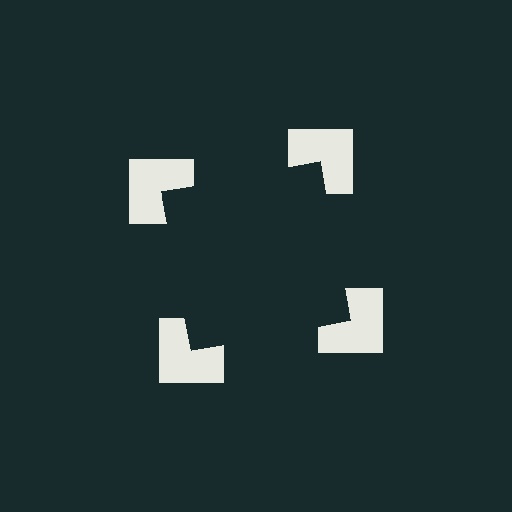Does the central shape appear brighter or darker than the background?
It typically appears slightly darker than the background, even though no actual brightness change is drawn.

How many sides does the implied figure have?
4 sides.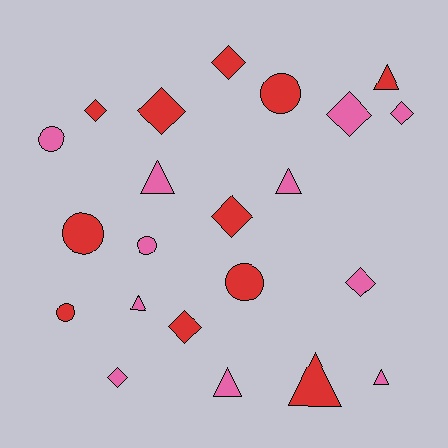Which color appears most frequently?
Pink, with 11 objects.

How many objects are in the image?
There are 22 objects.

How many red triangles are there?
There are 2 red triangles.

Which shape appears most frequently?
Diamond, with 9 objects.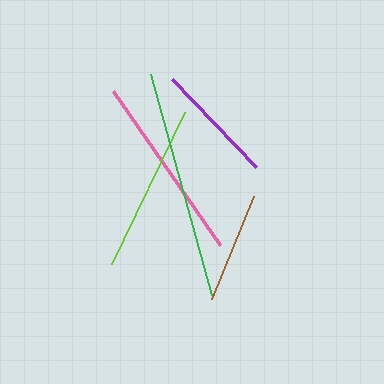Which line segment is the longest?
The green line is the longest at approximately 228 pixels.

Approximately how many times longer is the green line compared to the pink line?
The green line is approximately 1.2 times the length of the pink line.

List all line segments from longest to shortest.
From longest to shortest: green, pink, lime, purple, brown.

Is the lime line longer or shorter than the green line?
The green line is longer than the lime line.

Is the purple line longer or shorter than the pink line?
The pink line is longer than the purple line.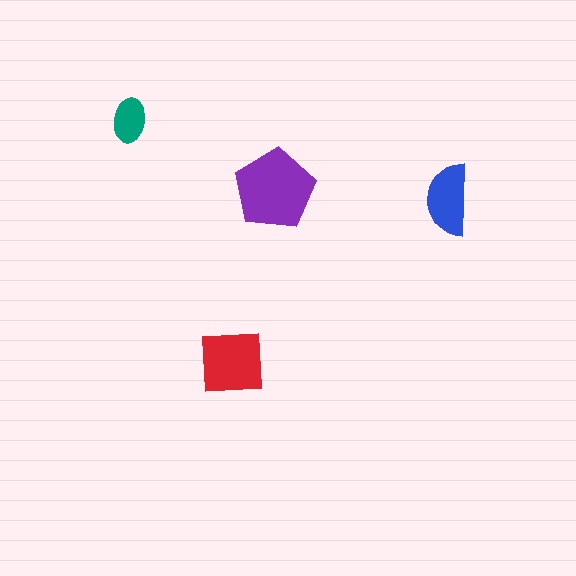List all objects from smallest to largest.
The teal ellipse, the blue semicircle, the red square, the purple pentagon.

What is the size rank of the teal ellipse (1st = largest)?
4th.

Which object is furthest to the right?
The blue semicircle is rightmost.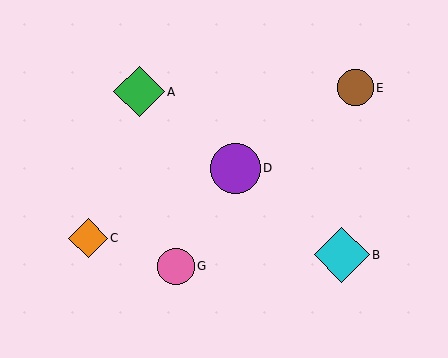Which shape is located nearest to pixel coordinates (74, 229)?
The orange diamond (labeled C) at (88, 238) is nearest to that location.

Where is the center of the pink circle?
The center of the pink circle is at (176, 266).